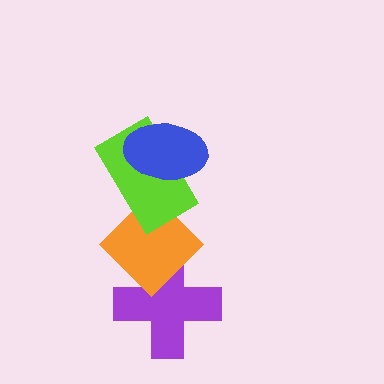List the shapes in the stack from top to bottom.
From top to bottom: the blue ellipse, the lime rectangle, the orange diamond, the purple cross.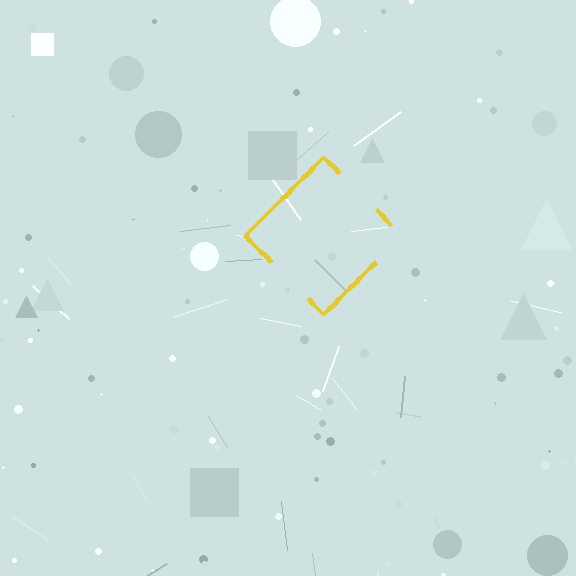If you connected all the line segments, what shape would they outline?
They would outline a diamond.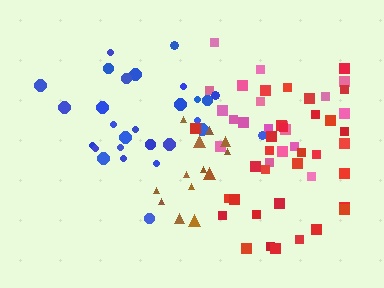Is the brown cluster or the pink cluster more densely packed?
Brown.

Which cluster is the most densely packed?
Brown.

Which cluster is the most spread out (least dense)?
Red.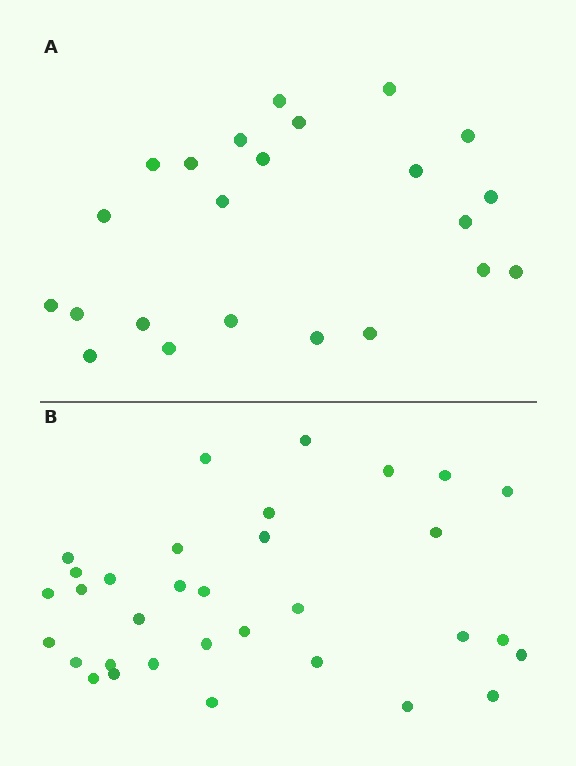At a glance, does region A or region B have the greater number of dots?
Region B (the bottom region) has more dots.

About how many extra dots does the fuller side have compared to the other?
Region B has roughly 10 or so more dots than region A.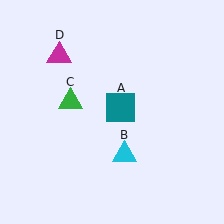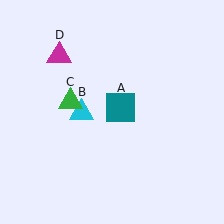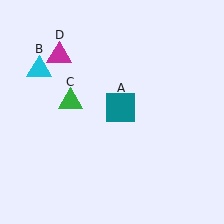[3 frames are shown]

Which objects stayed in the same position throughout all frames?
Teal square (object A) and green triangle (object C) and magenta triangle (object D) remained stationary.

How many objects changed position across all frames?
1 object changed position: cyan triangle (object B).